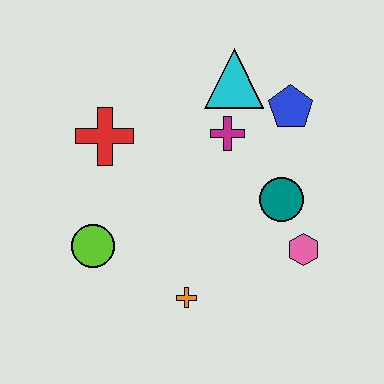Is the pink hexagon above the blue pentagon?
No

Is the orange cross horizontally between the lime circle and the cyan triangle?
Yes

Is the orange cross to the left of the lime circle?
No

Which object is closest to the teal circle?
The pink hexagon is closest to the teal circle.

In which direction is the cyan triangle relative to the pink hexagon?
The cyan triangle is above the pink hexagon.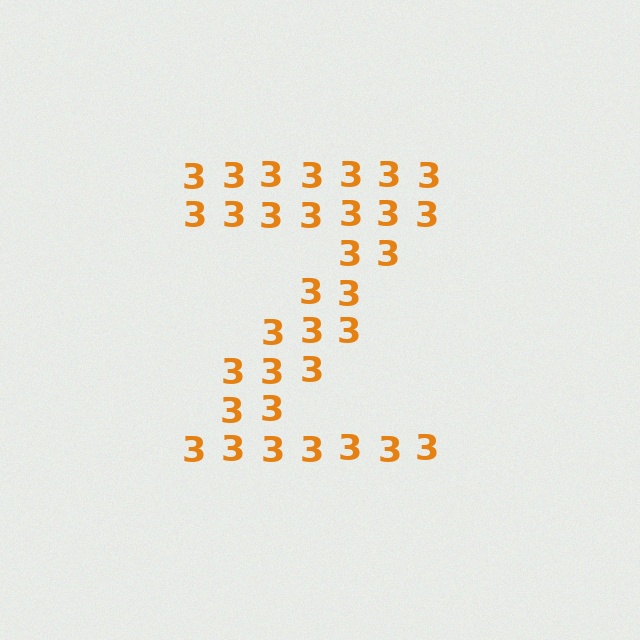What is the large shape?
The large shape is the letter Z.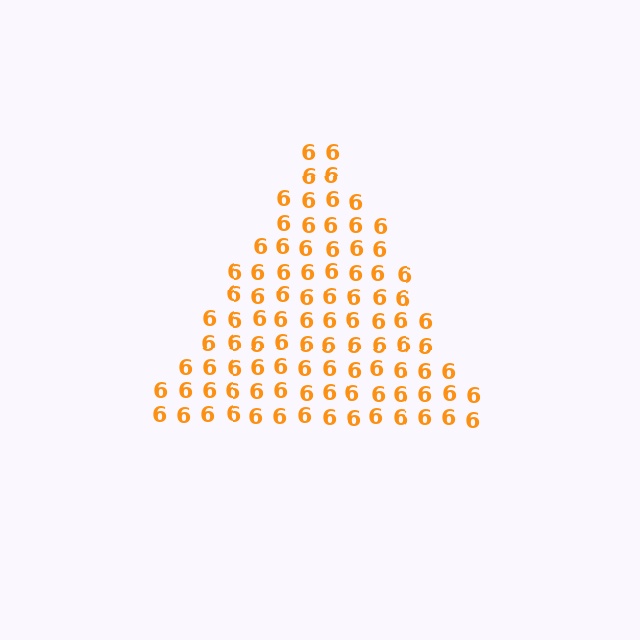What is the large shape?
The large shape is a triangle.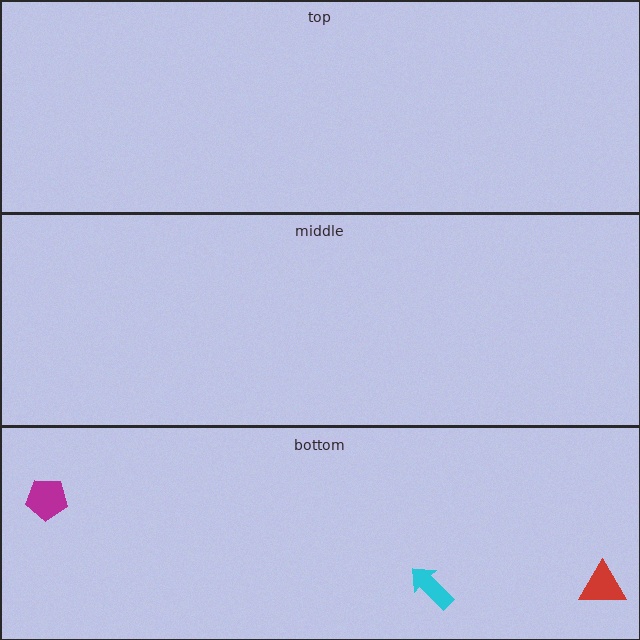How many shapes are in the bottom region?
3.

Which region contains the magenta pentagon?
The bottom region.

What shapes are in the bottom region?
The cyan arrow, the red triangle, the magenta pentagon.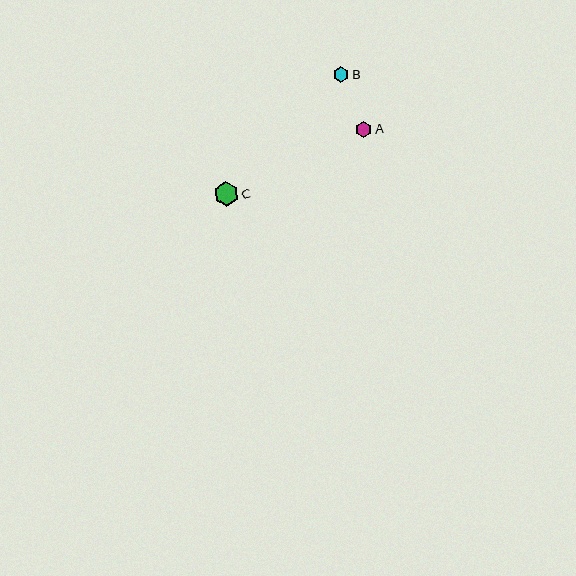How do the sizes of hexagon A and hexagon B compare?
Hexagon A and hexagon B are approximately the same size.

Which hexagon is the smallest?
Hexagon B is the smallest with a size of approximately 15 pixels.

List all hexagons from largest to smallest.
From largest to smallest: C, A, B.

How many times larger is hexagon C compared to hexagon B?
Hexagon C is approximately 1.6 times the size of hexagon B.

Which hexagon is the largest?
Hexagon C is the largest with a size of approximately 24 pixels.